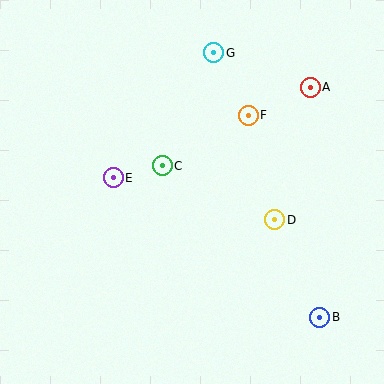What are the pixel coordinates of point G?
Point G is at (214, 53).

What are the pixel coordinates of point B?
Point B is at (320, 317).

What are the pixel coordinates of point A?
Point A is at (310, 87).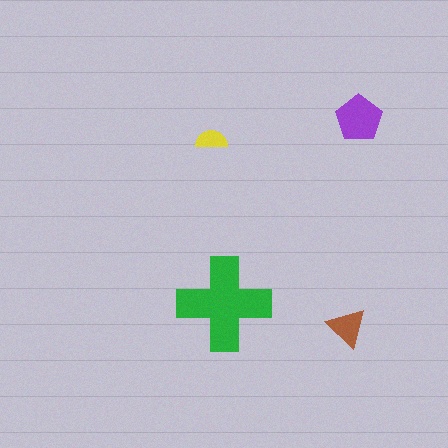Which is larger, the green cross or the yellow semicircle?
The green cross.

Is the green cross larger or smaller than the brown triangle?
Larger.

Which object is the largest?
The green cross.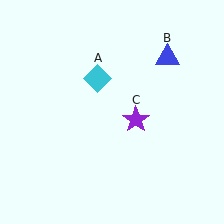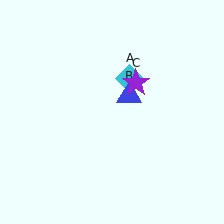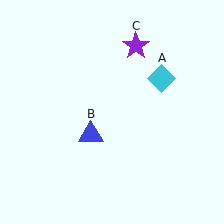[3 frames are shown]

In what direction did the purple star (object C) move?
The purple star (object C) moved up.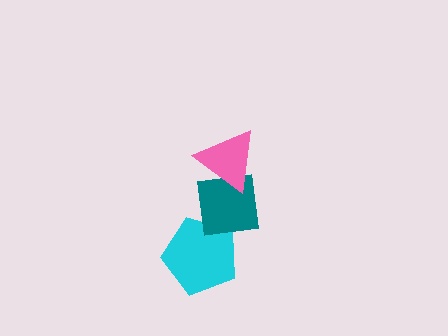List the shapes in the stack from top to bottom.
From top to bottom: the pink triangle, the teal square, the cyan pentagon.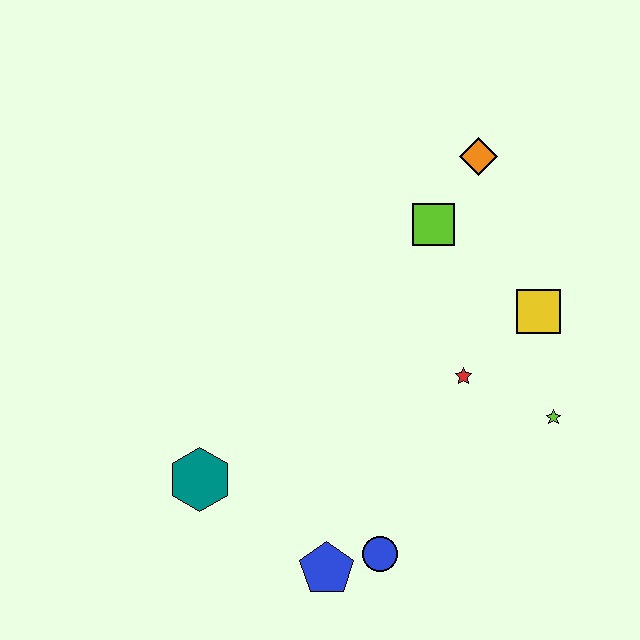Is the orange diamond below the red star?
No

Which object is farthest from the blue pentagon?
The orange diamond is farthest from the blue pentagon.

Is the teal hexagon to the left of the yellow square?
Yes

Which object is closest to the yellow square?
The red star is closest to the yellow square.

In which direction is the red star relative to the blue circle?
The red star is above the blue circle.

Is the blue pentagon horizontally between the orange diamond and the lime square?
No